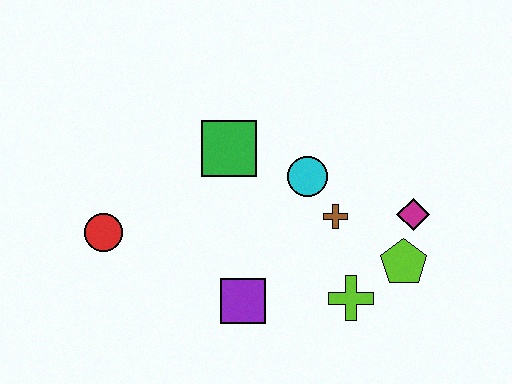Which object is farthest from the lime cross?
The red circle is farthest from the lime cross.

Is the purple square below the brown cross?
Yes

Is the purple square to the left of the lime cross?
Yes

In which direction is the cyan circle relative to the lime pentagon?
The cyan circle is to the left of the lime pentagon.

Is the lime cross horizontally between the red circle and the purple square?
No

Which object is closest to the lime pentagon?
The magenta diamond is closest to the lime pentagon.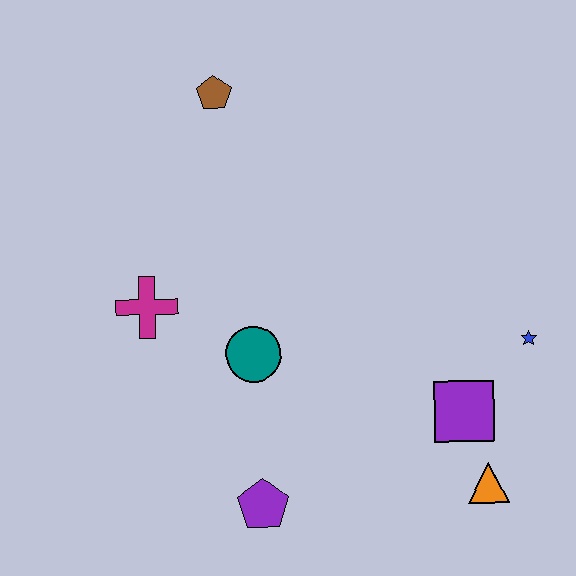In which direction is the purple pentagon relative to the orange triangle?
The purple pentagon is to the left of the orange triangle.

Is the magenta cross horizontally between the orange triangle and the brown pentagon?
No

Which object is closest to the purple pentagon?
The teal circle is closest to the purple pentagon.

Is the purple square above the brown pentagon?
No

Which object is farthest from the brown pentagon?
The orange triangle is farthest from the brown pentagon.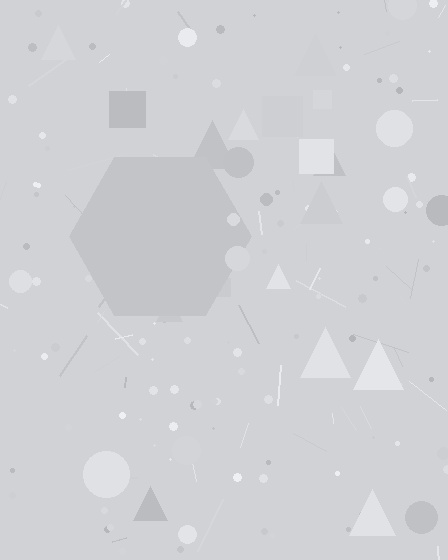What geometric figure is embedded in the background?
A hexagon is embedded in the background.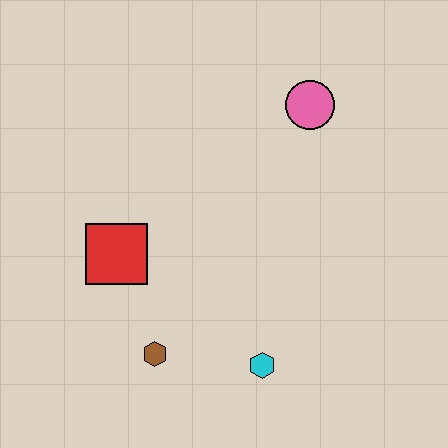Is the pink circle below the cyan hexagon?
No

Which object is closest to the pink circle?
The red square is closest to the pink circle.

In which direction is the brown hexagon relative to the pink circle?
The brown hexagon is below the pink circle.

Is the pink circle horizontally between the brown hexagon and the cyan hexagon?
No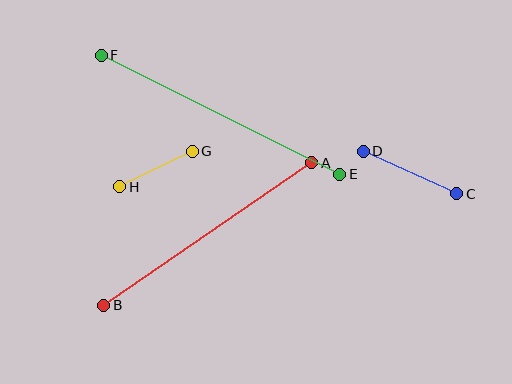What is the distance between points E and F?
The distance is approximately 266 pixels.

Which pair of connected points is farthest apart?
Points E and F are farthest apart.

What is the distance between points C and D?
The distance is approximately 102 pixels.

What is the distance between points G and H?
The distance is approximately 81 pixels.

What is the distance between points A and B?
The distance is approximately 252 pixels.